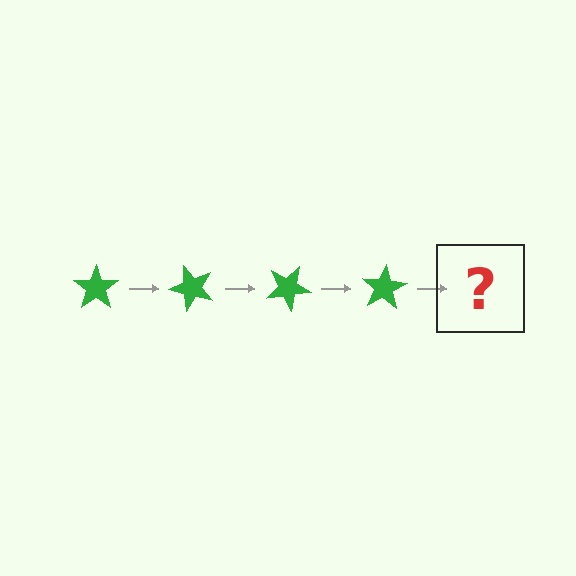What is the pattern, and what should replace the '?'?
The pattern is that the star rotates 50 degrees each step. The '?' should be a green star rotated 200 degrees.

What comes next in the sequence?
The next element should be a green star rotated 200 degrees.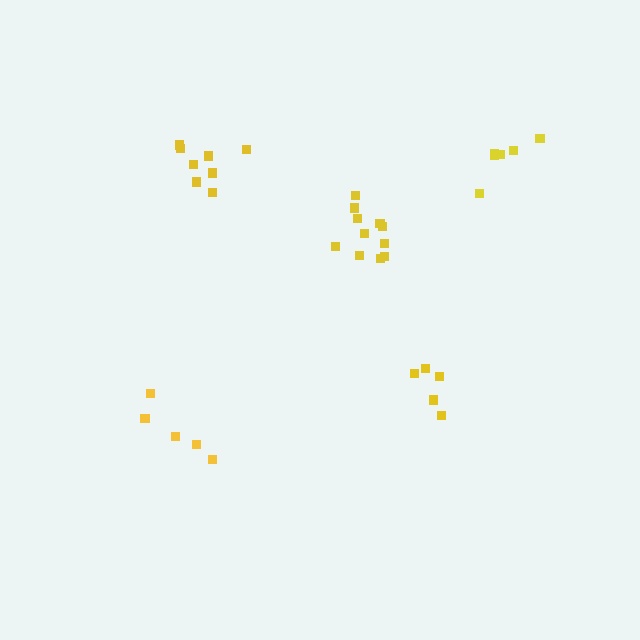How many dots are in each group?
Group 1: 8 dots, Group 2: 11 dots, Group 3: 5 dots, Group 4: 6 dots, Group 5: 5 dots (35 total).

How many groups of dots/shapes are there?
There are 5 groups.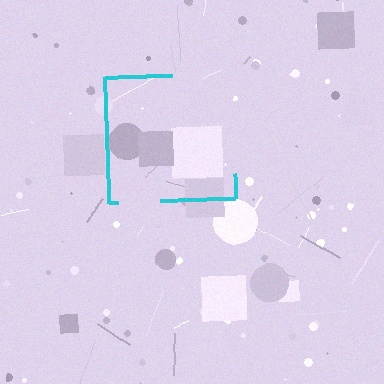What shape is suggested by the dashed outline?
The dashed outline suggests a square.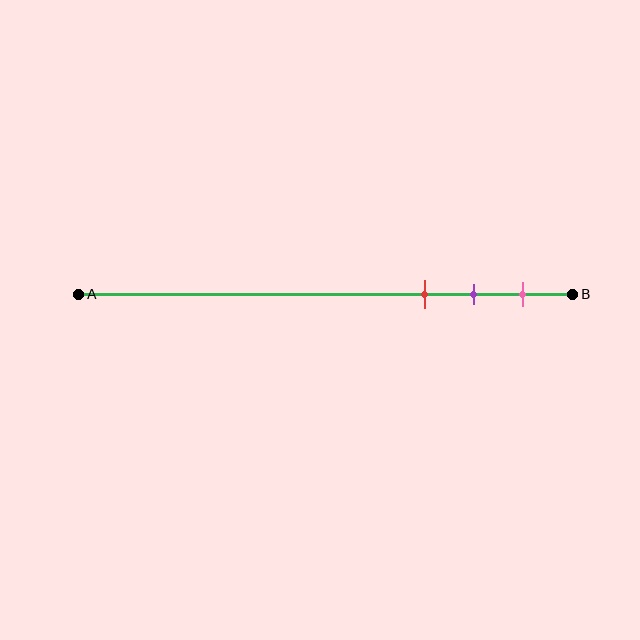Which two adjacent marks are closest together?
The purple and pink marks are the closest adjacent pair.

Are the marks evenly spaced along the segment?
Yes, the marks are approximately evenly spaced.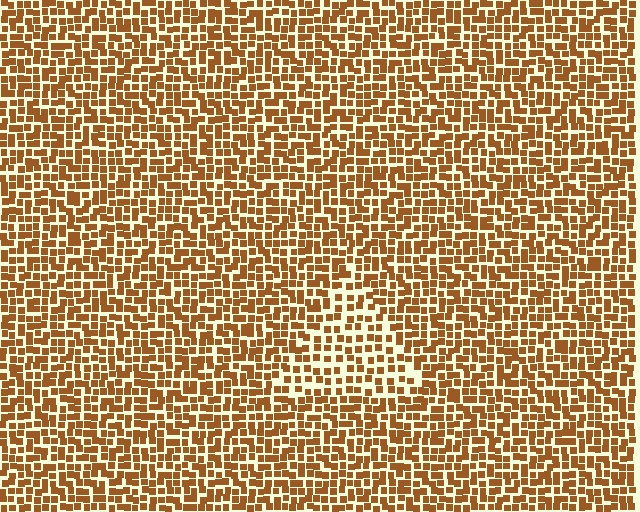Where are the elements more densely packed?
The elements are more densely packed outside the triangle boundary.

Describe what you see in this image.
The image contains small brown elements arranged at two different densities. A triangle-shaped region is visible where the elements are less densely packed than the surrounding area.